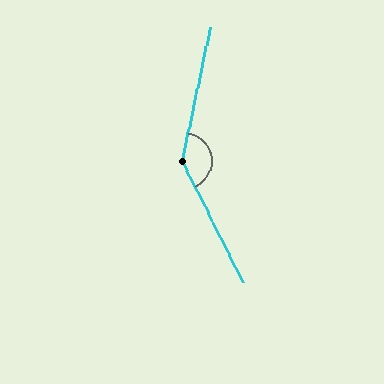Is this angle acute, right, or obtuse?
It is obtuse.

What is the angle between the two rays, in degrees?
Approximately 141 degrees.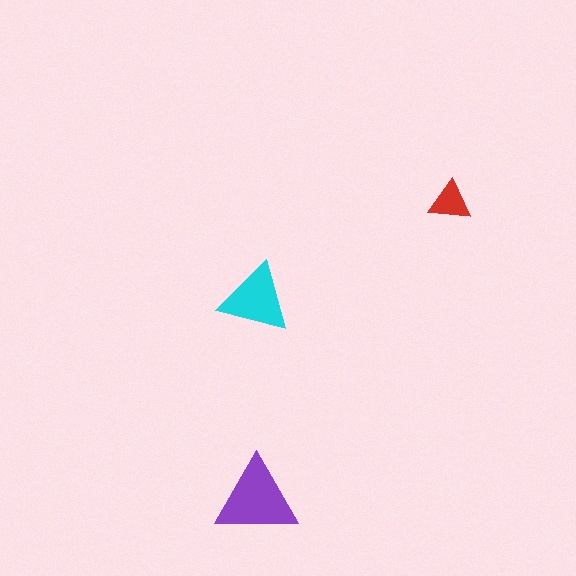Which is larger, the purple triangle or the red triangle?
The purple one.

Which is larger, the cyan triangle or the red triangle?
The cyan one.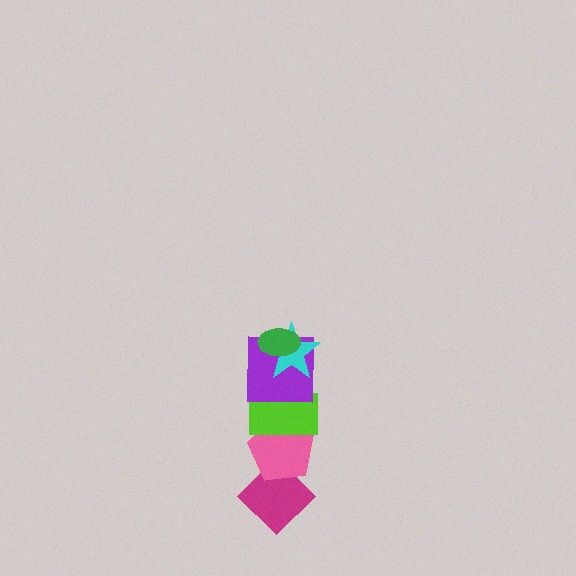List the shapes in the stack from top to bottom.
From top to bottom: the green ellipse, the cyan star, the purple square, the lime rectangle, the pink pentagon, the magenta diamond.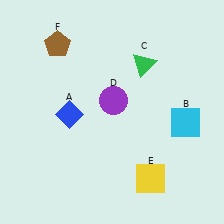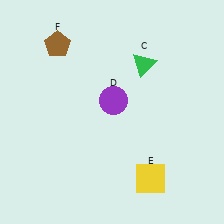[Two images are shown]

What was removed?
The blue diamond (A), the cyan square (B) were removed in Image 2.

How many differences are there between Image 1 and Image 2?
There are 2 differences between the two images.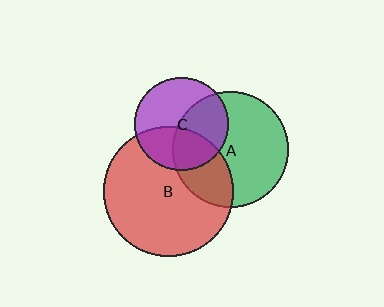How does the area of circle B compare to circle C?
Approximately 1.9 times.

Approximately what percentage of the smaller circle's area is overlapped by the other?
Approximately 30%.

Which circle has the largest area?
Circle B (red).